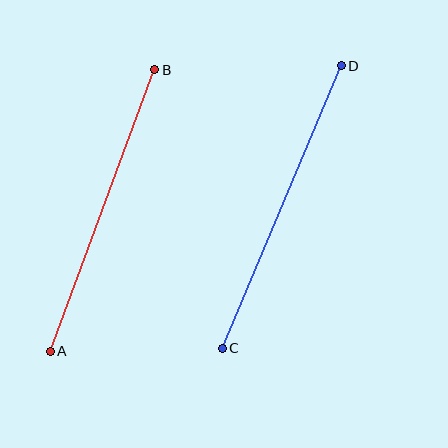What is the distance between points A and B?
The distance is approximately 300 pixels.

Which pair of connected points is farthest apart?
Points C and D are farthest apart.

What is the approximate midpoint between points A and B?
The midpoint is at approximately (102, 211) pixels.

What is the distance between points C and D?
The distance is approximately 307 pixels.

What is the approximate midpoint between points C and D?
The midpoint is at approximately (282, 207) pixels.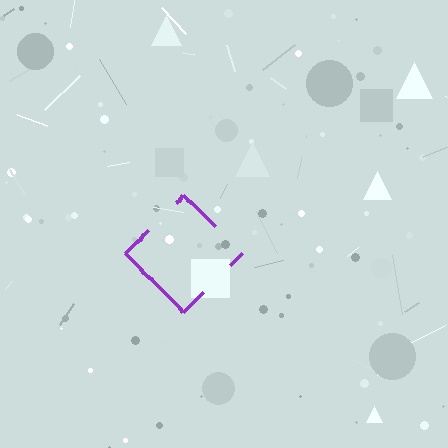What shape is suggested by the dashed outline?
The dashed outline suggests a diamond.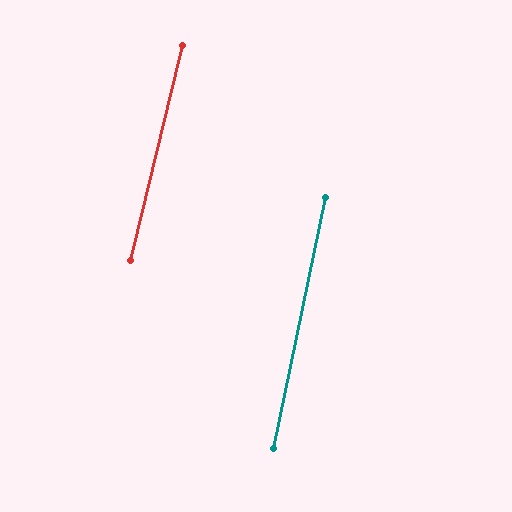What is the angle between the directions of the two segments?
Approximately 2 degrees.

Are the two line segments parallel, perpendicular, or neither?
Parallel — their directions differ by only 1.7°.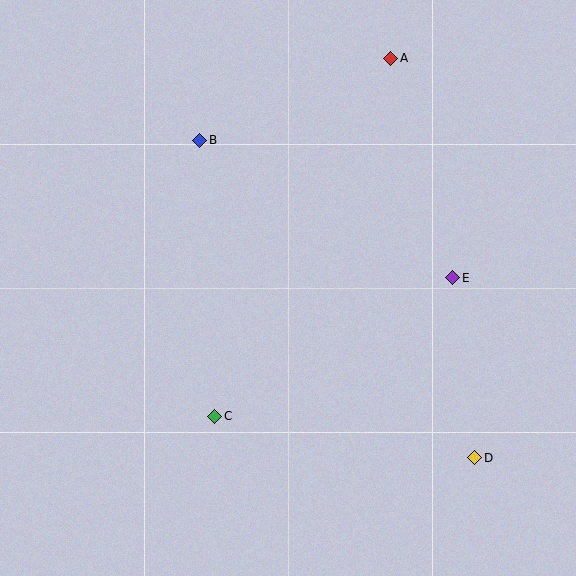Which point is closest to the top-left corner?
Point B is closest to the top-left corner.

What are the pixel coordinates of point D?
Point D is at (475, 458).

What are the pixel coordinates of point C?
Point C is at (214, 416).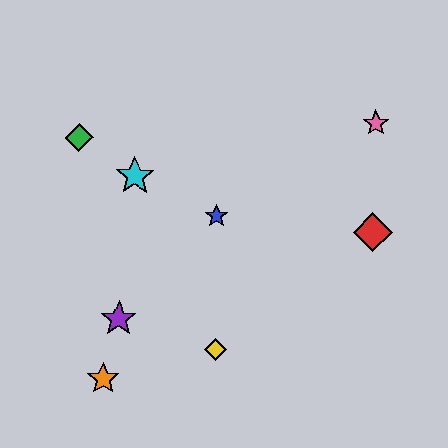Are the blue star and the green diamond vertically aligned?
No, the blue star is at x≈216 and the green diamond is at x≈79.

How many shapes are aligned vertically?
2 shapes (the blue star, the yellow diamond) are aligned vertically.